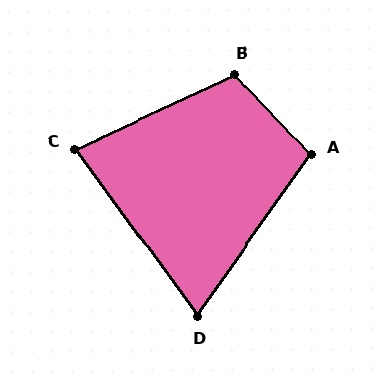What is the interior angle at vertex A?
Approximately 101 degrees (obtuse).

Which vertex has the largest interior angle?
B, at approximately 109 degrees.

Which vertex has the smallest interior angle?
D, at approximately 71 degrees.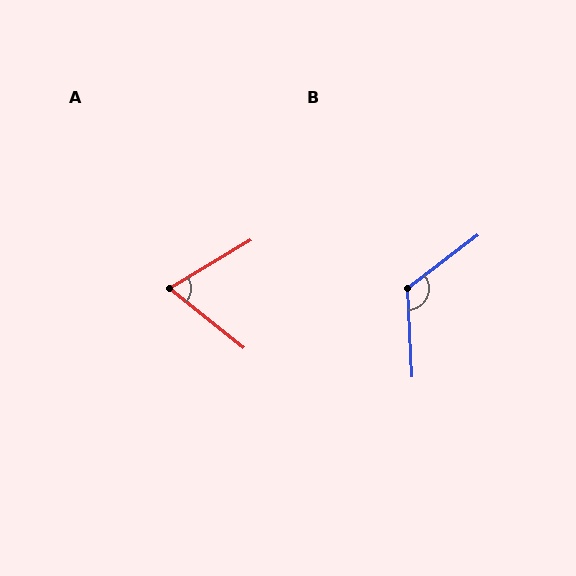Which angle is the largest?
B, at approximately 124 degrees.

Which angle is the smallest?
A, at approximately 70 degrees.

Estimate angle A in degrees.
Approximately 70 degrees.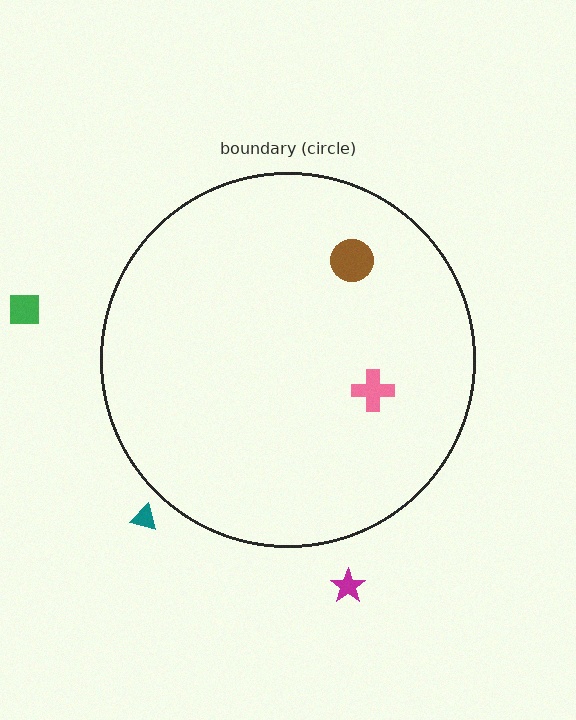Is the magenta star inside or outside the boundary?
Outside.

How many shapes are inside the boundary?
2 inside, 3 outside.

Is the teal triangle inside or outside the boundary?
Outside.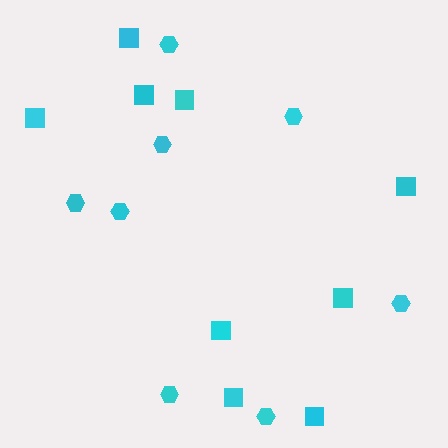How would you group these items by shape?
There are 2 groups: one group of hexagons (8) and one group of squares (9).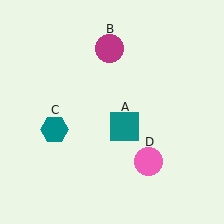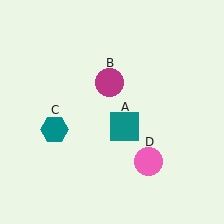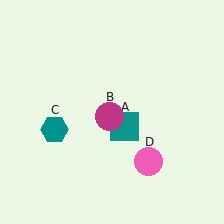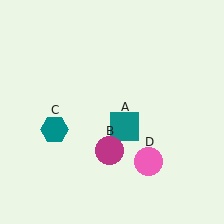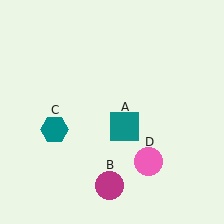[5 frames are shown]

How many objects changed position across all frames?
1 object changed position: magenta circle (object B).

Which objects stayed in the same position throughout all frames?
Teal square (object A) and teal hexagon (object C) and pink circle (object D) remained stationary.